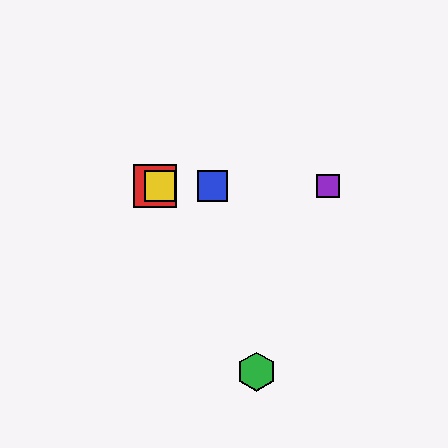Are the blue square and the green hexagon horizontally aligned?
No, the blue square is at y≈186 and the green hexagon is at y≈372.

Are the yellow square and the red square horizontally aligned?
Yes, both are at y≈186.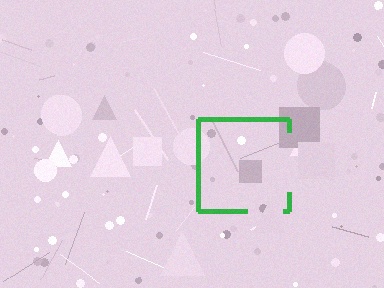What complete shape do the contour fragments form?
The contour fragments form a square.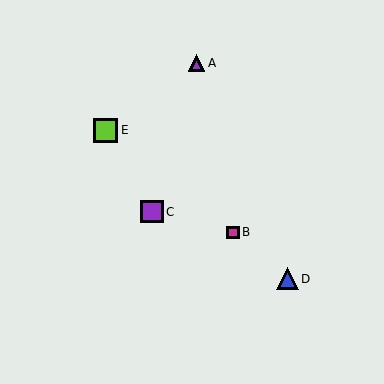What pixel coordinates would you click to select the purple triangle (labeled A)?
Click at (196, 63) to select the purple triangle A.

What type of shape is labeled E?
Shape E is a lime square.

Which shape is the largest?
The lime square (labeled E) is the largest.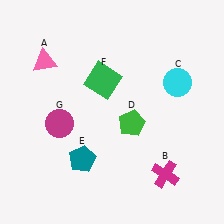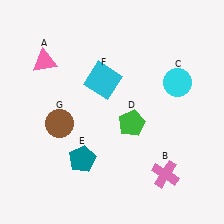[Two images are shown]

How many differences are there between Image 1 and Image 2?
There are 3 differences between the two images.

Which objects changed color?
B changed from magenta to pink. F changed from green to cyan. G changed from magenta to brown.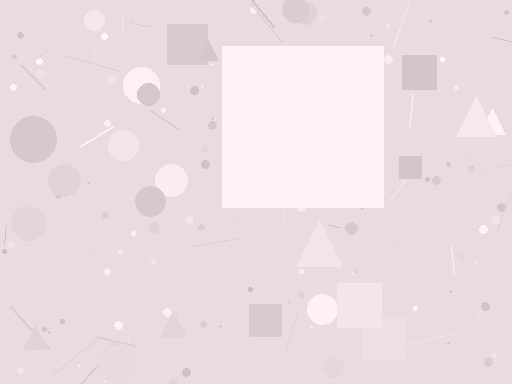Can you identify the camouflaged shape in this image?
The camouflaged shape is a square.